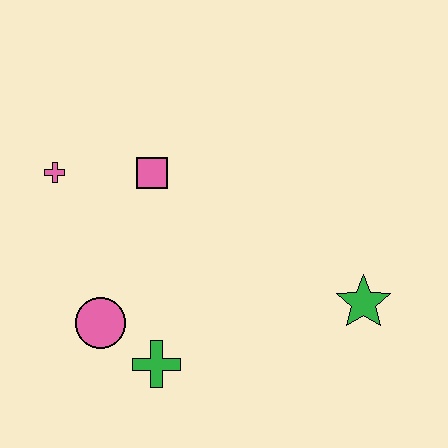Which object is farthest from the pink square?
The green star is farthest from the pink square.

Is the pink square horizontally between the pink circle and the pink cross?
No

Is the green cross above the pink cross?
No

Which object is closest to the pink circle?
The green cross is closest to the pink circle.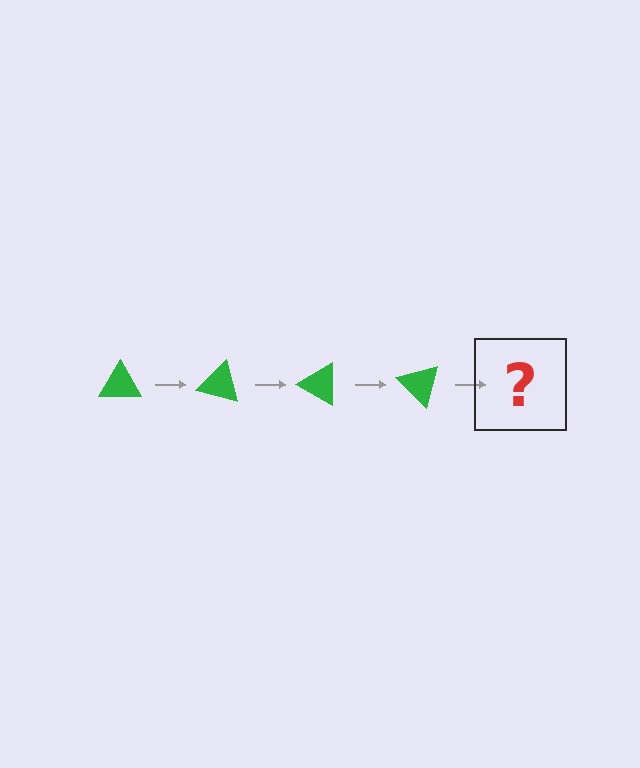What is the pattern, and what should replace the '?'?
The pattern is that the triangle rotates 15 degrees each step. The '?' should be a green triangle rotated 60 degrees.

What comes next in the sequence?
The next element should be a green triangle rotated 60 degrees.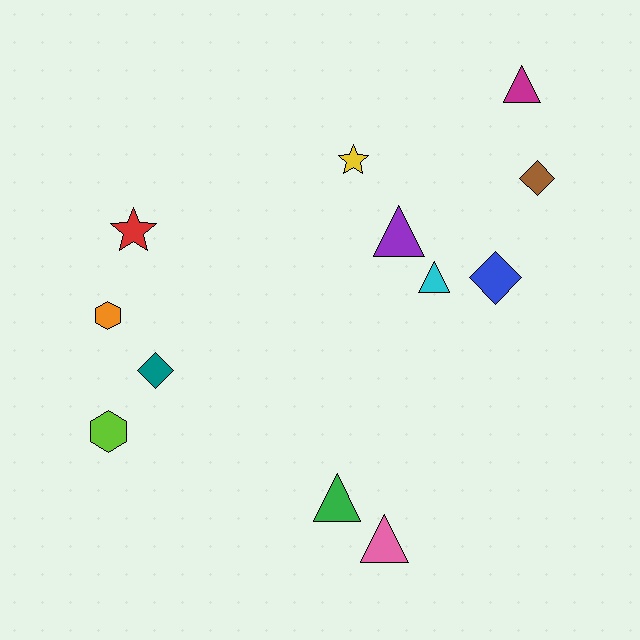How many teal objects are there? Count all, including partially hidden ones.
There is 1 teal object.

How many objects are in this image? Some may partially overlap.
There are 12 objects.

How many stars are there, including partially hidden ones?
There are 2 stars.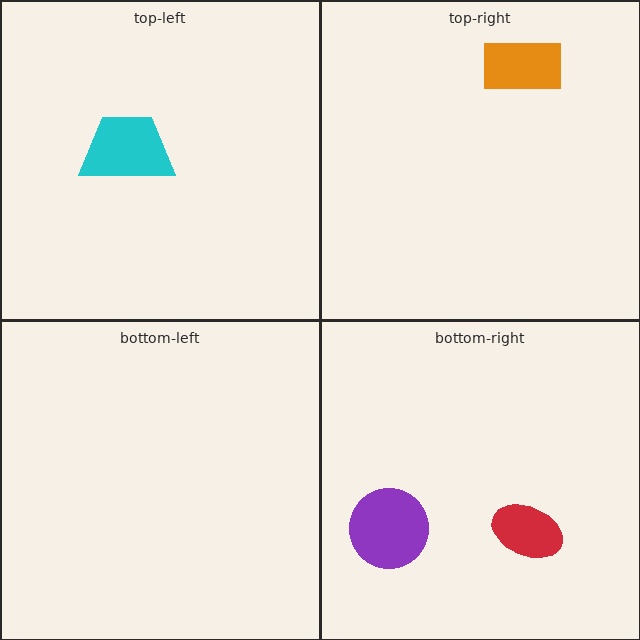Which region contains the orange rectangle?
The top-right region.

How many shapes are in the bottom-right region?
2.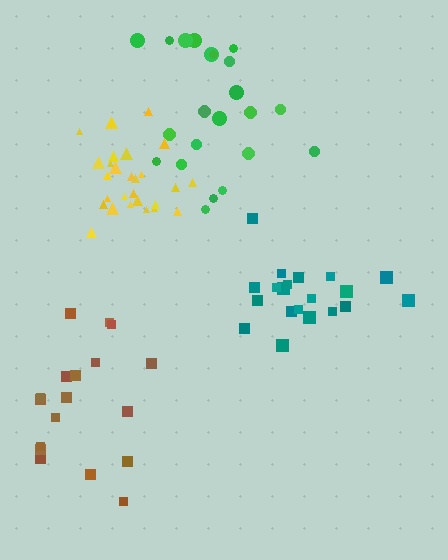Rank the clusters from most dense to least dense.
yellow, teal, green, brown.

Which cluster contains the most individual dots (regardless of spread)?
Yellow (27).